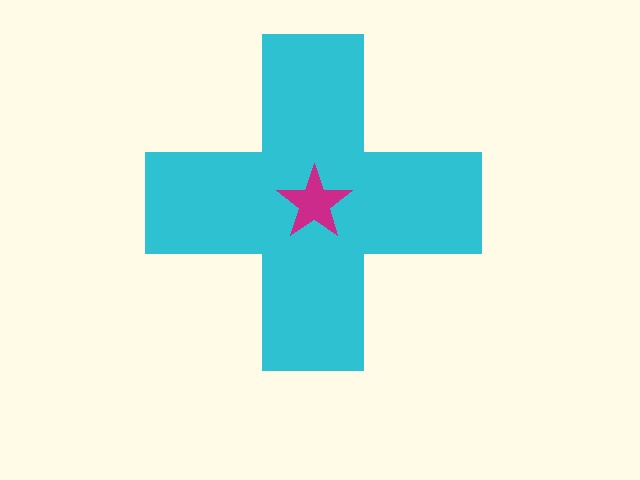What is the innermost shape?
The magenta star.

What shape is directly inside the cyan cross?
The magenta star.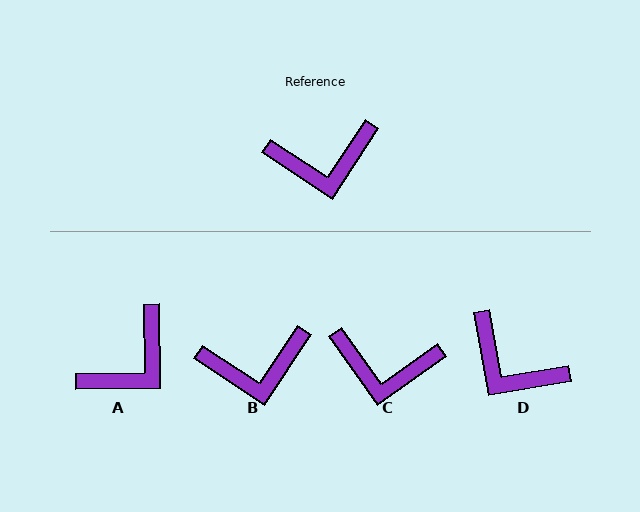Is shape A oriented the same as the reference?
No, it is off by about 34 degrees.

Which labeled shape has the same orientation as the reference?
B.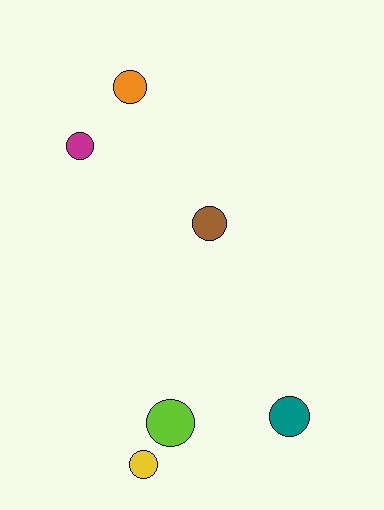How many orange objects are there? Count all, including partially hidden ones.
There is 1 orange object.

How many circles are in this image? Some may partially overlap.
There are 6 circles.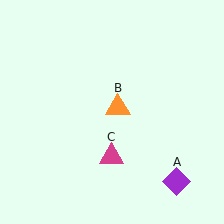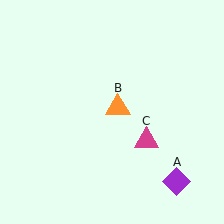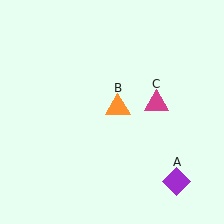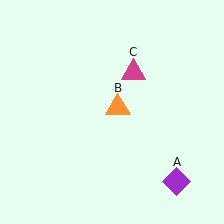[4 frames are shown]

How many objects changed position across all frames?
1 object changed position: magenta triangle (object C).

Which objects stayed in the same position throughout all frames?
Purple diamond (object A) and orange triangle (object B) remained stationary.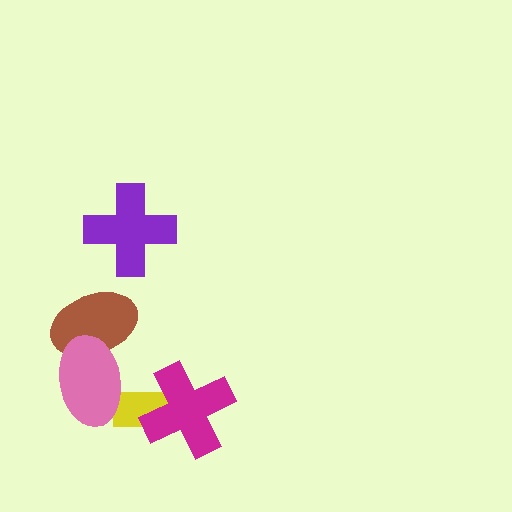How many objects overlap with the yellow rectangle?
2 objects overlap with the yellow rectangle.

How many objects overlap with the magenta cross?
1 object overlaps with the magenta cross.